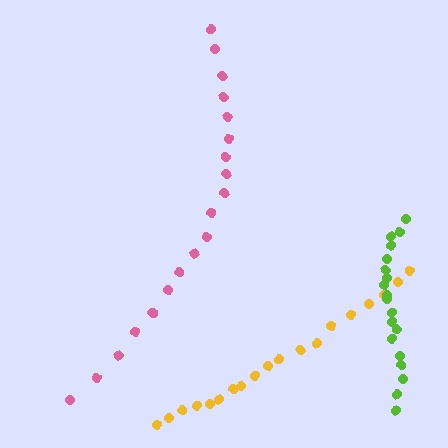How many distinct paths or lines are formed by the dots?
There are 3 distinct paths.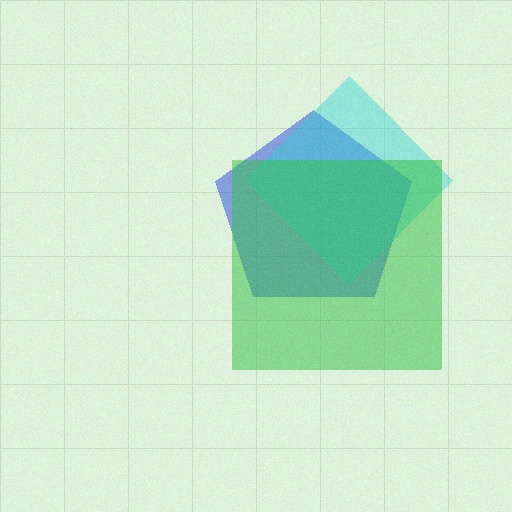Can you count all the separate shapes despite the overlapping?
Yes, there are 3 separate shapes.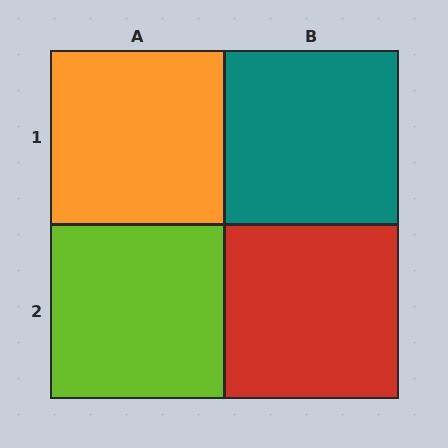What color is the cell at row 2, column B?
Red.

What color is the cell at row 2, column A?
Lime.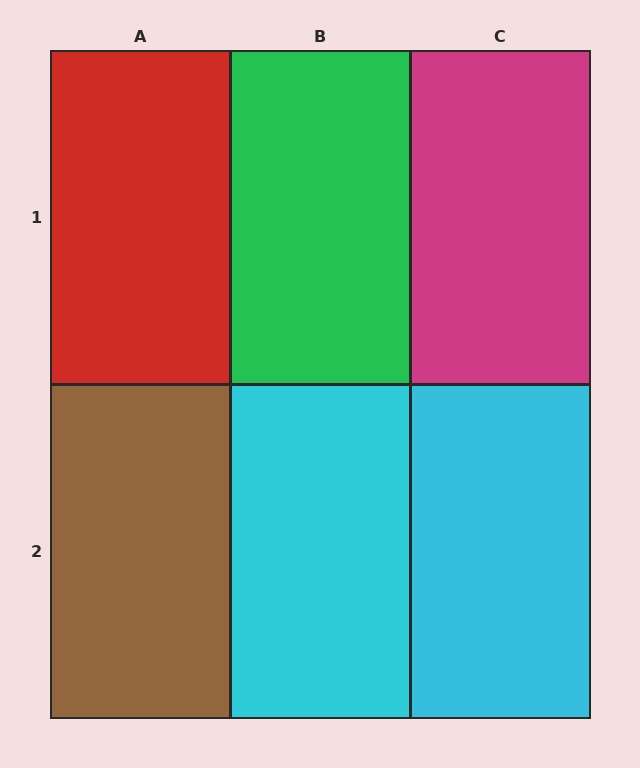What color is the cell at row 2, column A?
Brown.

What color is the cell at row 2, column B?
Cyan.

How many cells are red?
1 cell is red.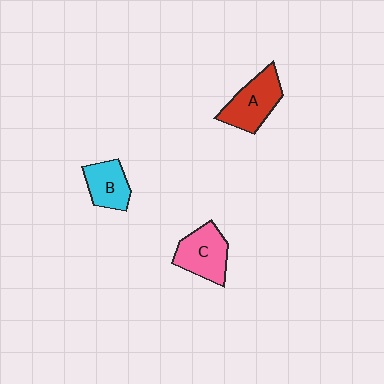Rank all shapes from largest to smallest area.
From largest to smallest: A (red), C (pink), B (cyan).